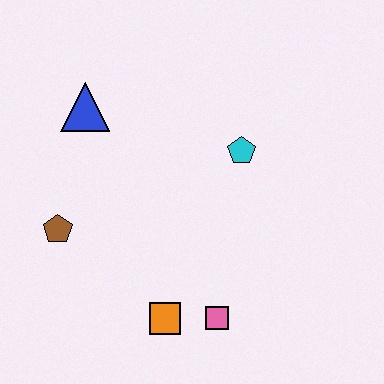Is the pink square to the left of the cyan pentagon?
Yes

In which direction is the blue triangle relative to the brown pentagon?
The blue triangle is above the brown pentagon.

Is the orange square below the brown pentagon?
Yes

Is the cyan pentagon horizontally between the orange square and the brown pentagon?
No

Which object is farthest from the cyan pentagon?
The brown pentagon is farthest from the cyan pentagon.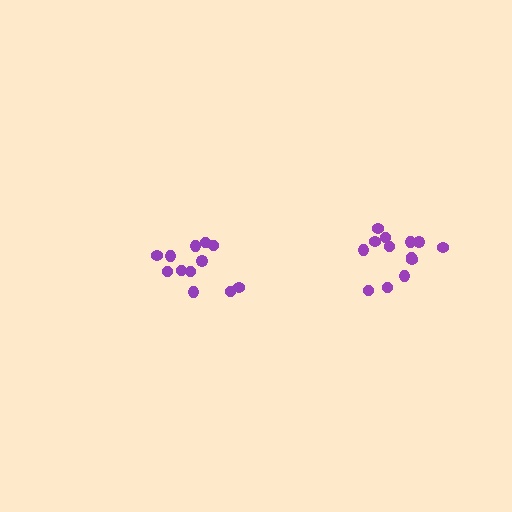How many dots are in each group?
Group 1: 12 dots, Group 2: 13 dots (25 total).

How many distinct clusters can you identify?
There are 2 distinct clusters.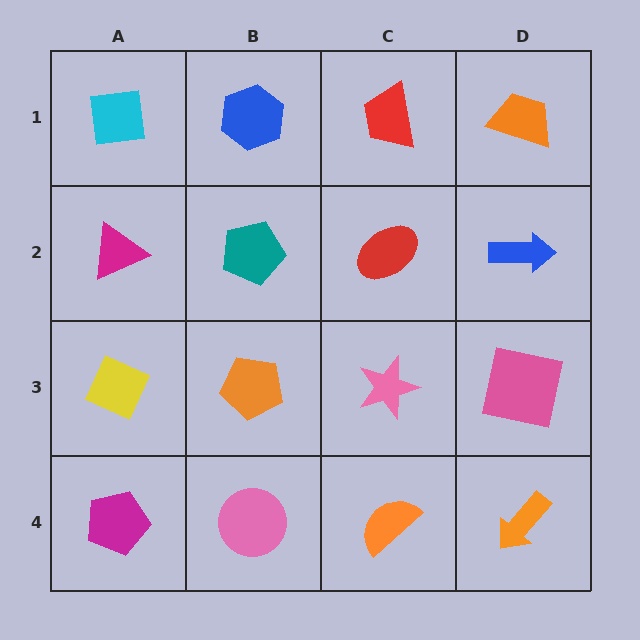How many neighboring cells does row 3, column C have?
4.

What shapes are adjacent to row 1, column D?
A blue arrow (row 2, column D), a red trapezoid (row 1, column C).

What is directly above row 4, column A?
A yellow diamond.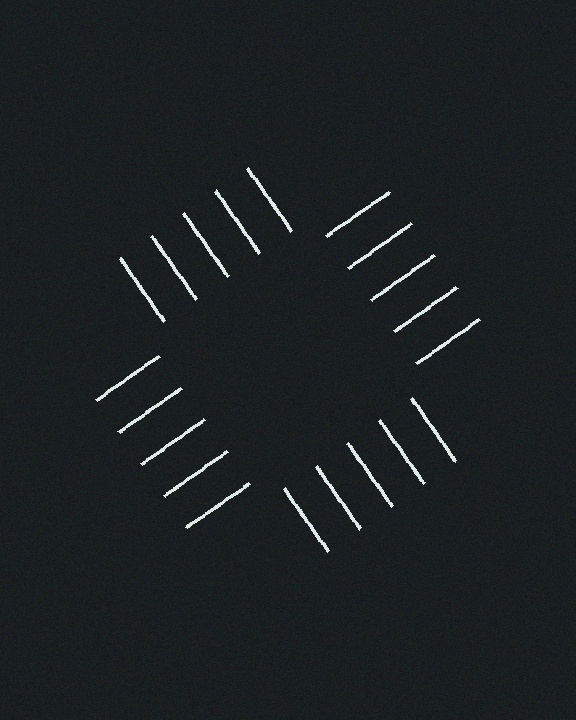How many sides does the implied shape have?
4 sides — the line-ends trace a square.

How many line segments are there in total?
20 — 5 along each of the 4 edges.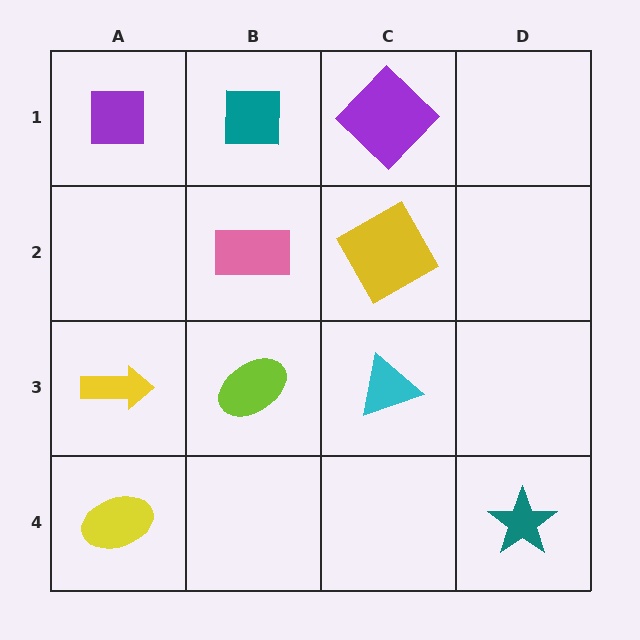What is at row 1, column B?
A teal square.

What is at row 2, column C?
A yellow square.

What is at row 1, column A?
A purple square.